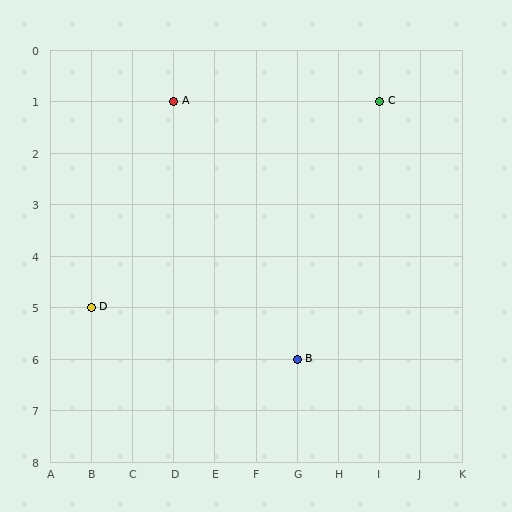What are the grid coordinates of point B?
Point B is at grid coordinates (G, 6).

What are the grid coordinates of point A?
Point A is at grid coordinates (D, 1).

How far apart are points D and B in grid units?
Points D and B are 5 columns and 1 row apart (about 5.1 grid units diagonally).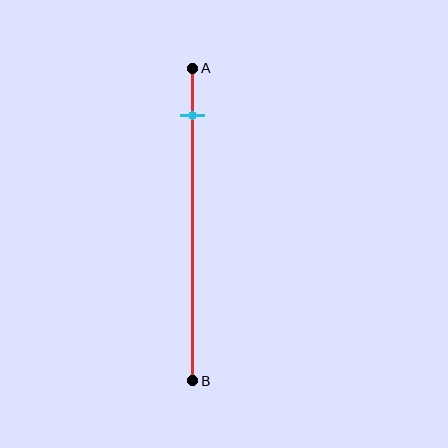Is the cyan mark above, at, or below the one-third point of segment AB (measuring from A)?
The cyan mark is above the one-third point of segment AB.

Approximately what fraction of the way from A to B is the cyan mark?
The cyan mark is approximately 15% of the way from A to B.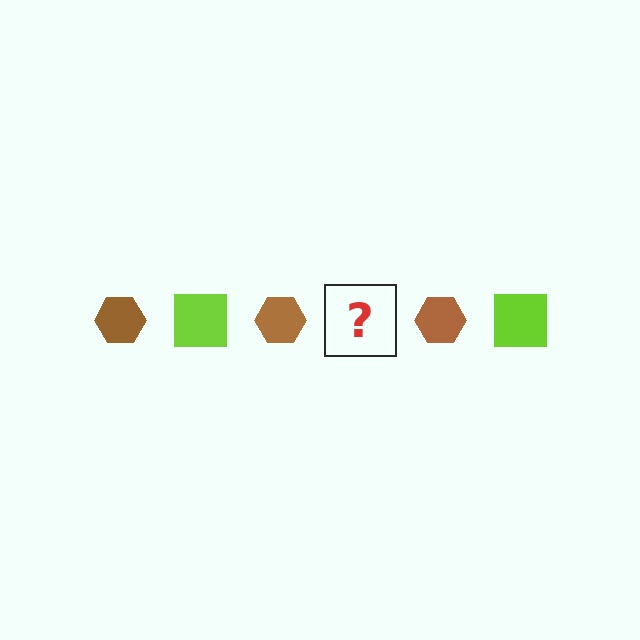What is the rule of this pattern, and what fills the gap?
The rule is that the pattern alternates between brown hexagon and lime square. The gap should be filled with a lime square.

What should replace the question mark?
The question mark should be replaced with a lime square.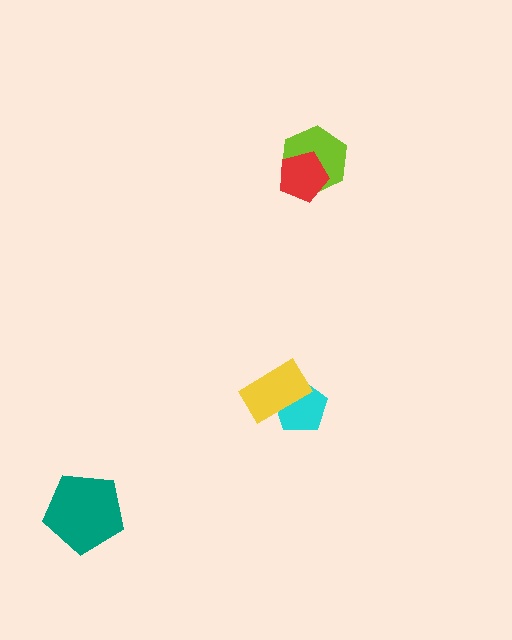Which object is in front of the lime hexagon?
The red pentagon is in front of the lime hexagon.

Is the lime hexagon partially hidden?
Yes, it is partially covered by another shape.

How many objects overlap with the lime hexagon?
1 object overlaps with the lime hexagon.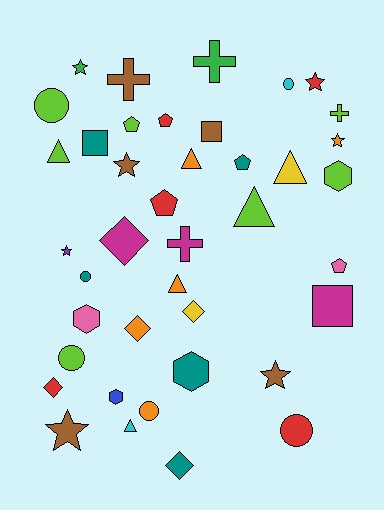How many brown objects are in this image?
There are 5 brown objects.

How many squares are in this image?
There are 3 squares.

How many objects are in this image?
There are 40 objects.